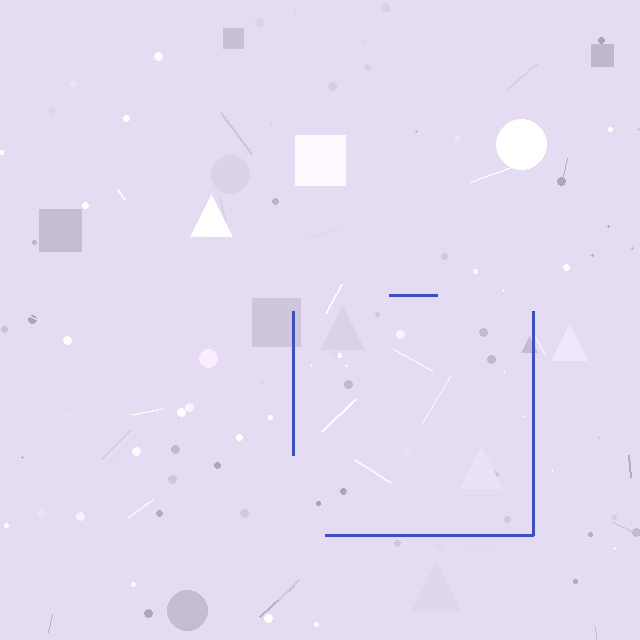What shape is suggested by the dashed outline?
The dashed outline suggests a square.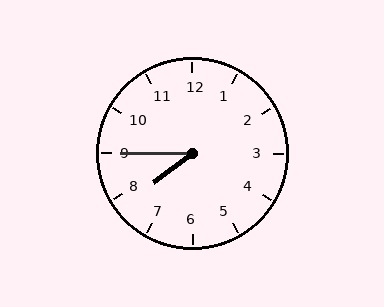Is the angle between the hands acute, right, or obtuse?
It is acute.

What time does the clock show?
7:45.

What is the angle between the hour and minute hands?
Approximately 38 degrees.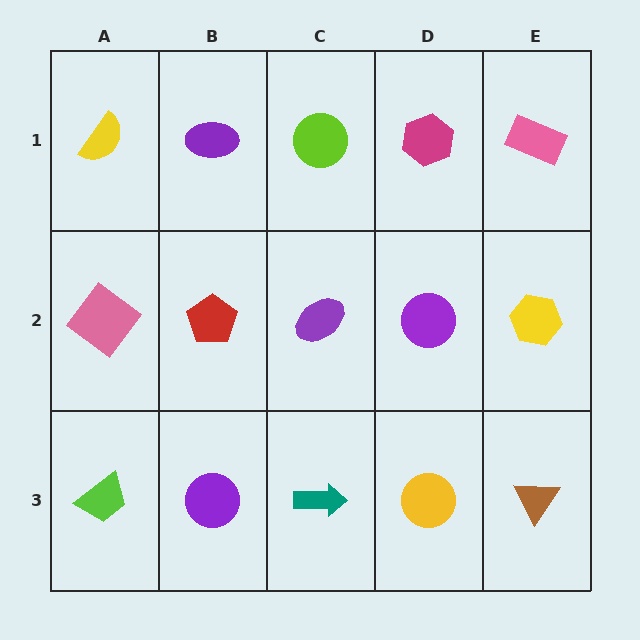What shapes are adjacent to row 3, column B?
A red pentagon (row 2, column B), a lime trapezoid (row 3, column A), a teal arrow (row 3, column C).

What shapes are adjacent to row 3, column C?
A purple ellipse (row 2, column C), a purple circle (row 3, column B), a yellow circle (row 3, column D).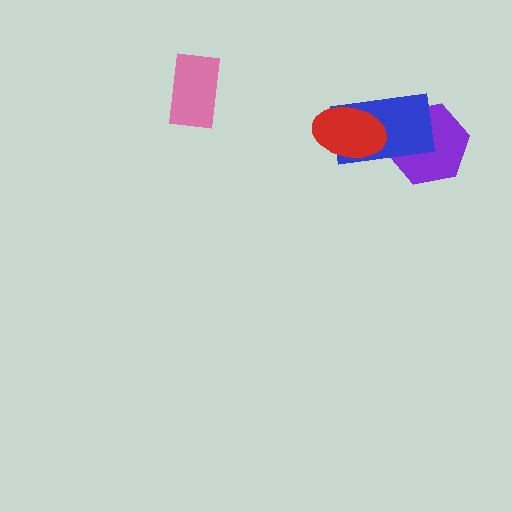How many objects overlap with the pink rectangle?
0 objects overlap with the pink rectangle.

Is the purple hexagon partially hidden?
Yes, it is partially covered by another shape.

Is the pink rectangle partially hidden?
No, no other shape covers it.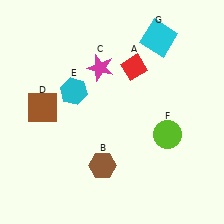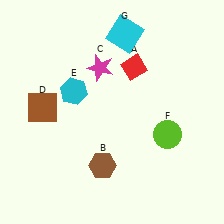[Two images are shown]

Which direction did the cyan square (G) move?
The cyan square (G) moved left.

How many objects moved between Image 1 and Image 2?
1 object moved between the two images.